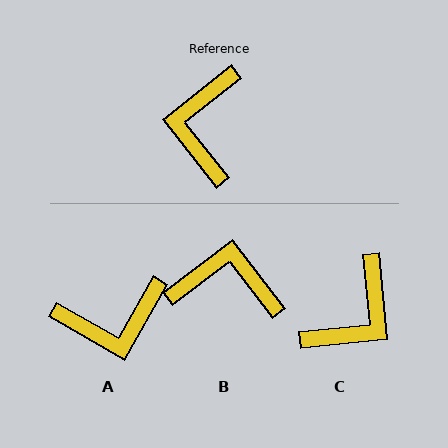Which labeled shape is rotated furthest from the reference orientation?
C, about 147 degrees away.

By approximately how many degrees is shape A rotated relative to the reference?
Approximately 112 degrees counter-clockwise.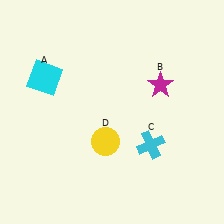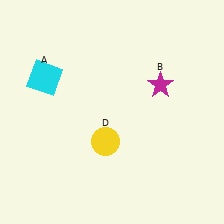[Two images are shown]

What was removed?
The cyan cross (C) was removed in Image 2.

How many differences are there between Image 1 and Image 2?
There is 1 difference between the two images.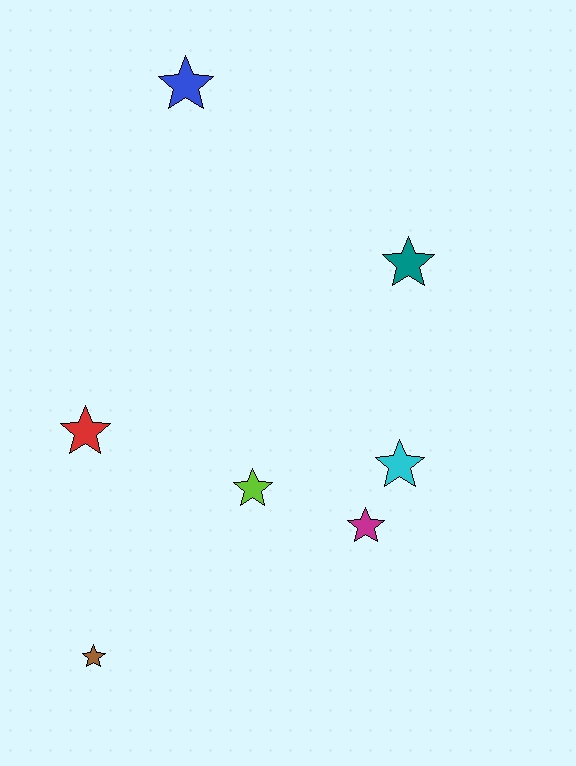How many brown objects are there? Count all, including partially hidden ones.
There is 1 brown object.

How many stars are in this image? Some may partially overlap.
There are 7 stars.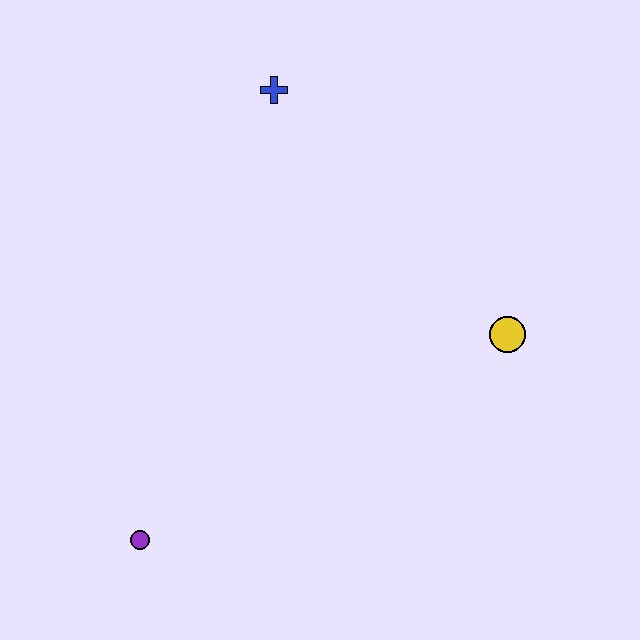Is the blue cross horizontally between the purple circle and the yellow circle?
Yes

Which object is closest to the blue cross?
The yellow circle is closest to the blue cross.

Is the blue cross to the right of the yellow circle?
No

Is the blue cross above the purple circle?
Yes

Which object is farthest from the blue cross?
The purple circle is farthest from the blue cross.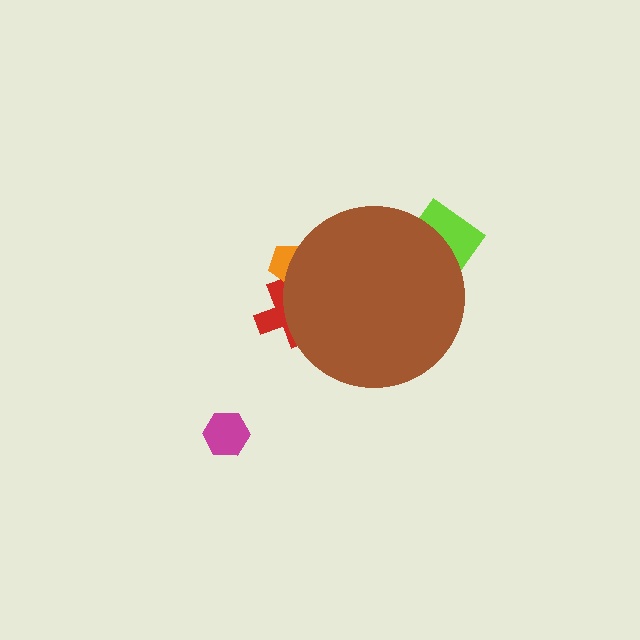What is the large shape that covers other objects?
A brown circle.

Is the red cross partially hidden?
Yes, the red cross is partially hidden behind the brown circle.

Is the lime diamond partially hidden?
Yes, the lime diamond is partially hidden behind the brown circle.